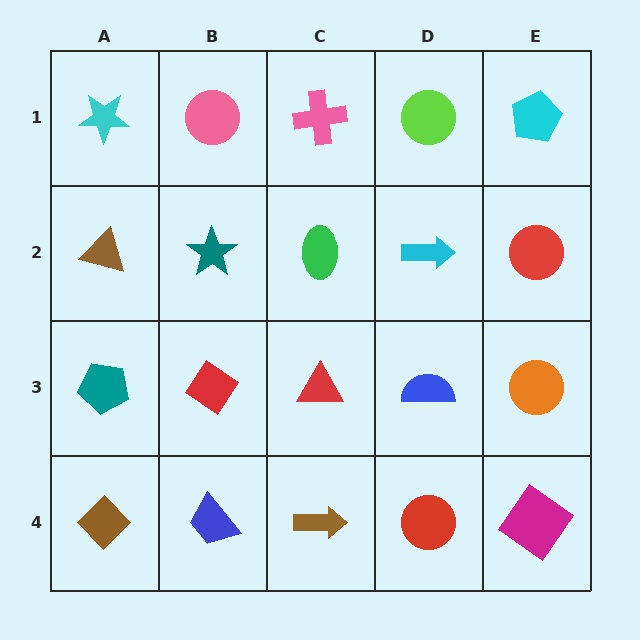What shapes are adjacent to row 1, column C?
A green ellipse (row 2, column C), a pink circle (row 1, column B), a lime circle (row 1, column D).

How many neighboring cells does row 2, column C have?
4.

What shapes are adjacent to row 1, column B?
A teal star (row 2, column B), a cyan star (row 1, column A), a pink cross (row 1, column C).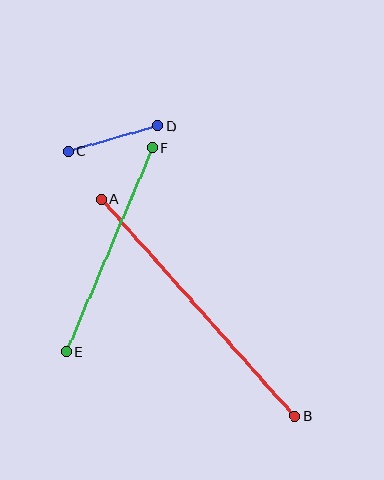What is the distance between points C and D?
The distance is approximately 93 pixels.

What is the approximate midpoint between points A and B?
The midpoint is at approximately (198, 307) pixels.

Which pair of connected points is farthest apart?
Points A and B are farthest apart.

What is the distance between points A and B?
The distance is approximately 291 pixels.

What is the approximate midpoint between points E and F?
The midpoint is at approximately (110, 250) pixels.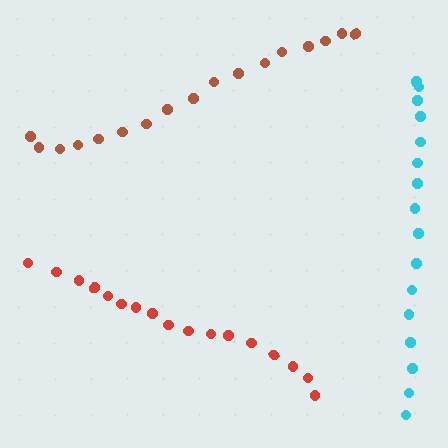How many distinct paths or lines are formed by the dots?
There are 3 distinct paths.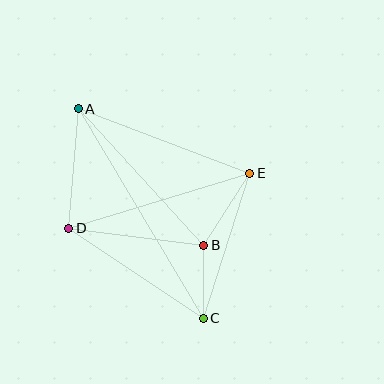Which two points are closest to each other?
Points B and C are closest to each other.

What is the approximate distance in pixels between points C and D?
The distance between C and D is approximately 162 pixels.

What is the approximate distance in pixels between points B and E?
The distance between B and E is approximately 86 pixels.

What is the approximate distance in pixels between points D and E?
The distance between D and E is approximately 189 pixels.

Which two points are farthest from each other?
Points A and C are farthest from each other.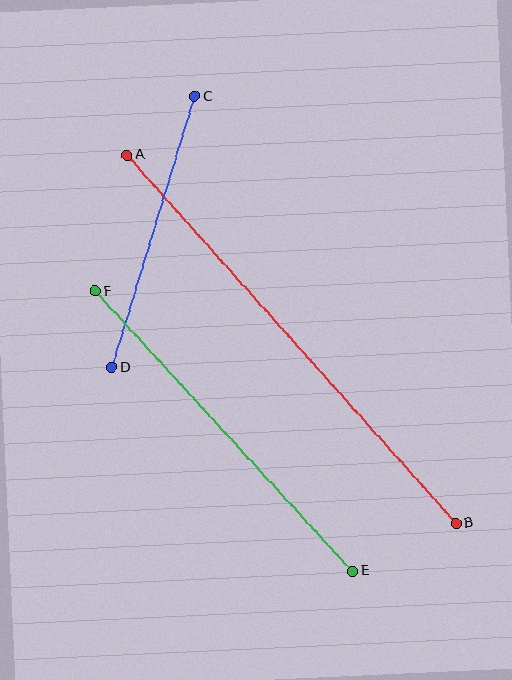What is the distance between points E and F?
The distance is approximately 380 pixels.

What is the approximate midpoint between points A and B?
The midpoint is at approximately (291, 339) pixels.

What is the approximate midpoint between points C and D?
The midpoint is at approximately (153, 232) pixels.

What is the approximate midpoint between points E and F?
The midpoint is at approximately (224, 431) pixels.